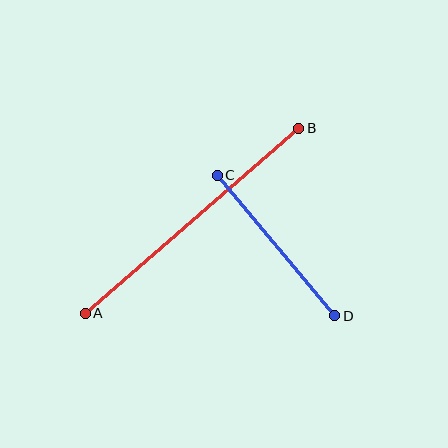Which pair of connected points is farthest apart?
Points A and B are farthest apart.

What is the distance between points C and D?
The distance is approximately 183 pixels.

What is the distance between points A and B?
The distance is approximately 282 pixels.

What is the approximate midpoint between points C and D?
The midpoint is at approximately (276, 246) pixels.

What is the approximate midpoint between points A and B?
The midpoint is at approximately (192, 221) pixels.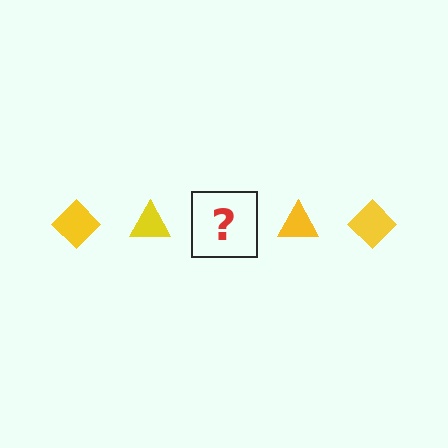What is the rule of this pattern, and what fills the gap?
The rule is that the pattern cycles through diamond, triangle shapes in yellow. The gap should be filled with a yellow diamond.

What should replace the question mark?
The question mark should be replaced with a yellow diamond.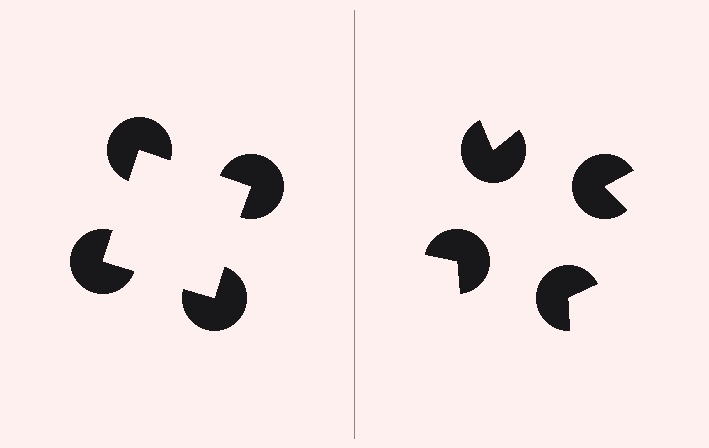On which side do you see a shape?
An illusory square appears on the left side. On the right side the wedge cuts are rotated, so no coherent shape forms.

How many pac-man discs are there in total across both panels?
8 — 4 on each side.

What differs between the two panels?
The pac-man discs are positioned identically on both sides; only the wedge orientations differ. On the left they align to a square; on the right they are misaligned.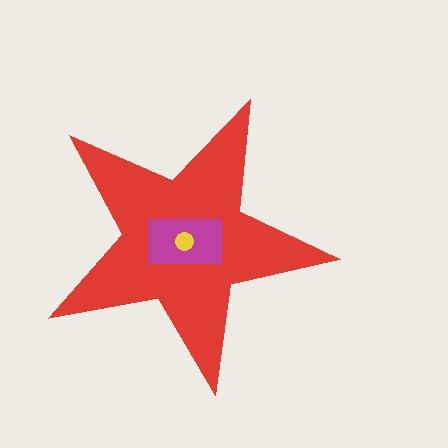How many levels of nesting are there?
3.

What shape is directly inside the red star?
The magenta rectangle.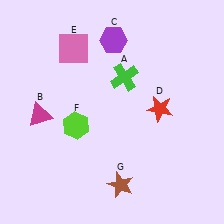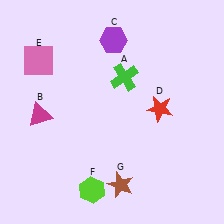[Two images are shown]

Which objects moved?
The objects that moved are: the pink square (E), the lime hexagon (F).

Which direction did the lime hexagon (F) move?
The lime hexagon (F) moved down.